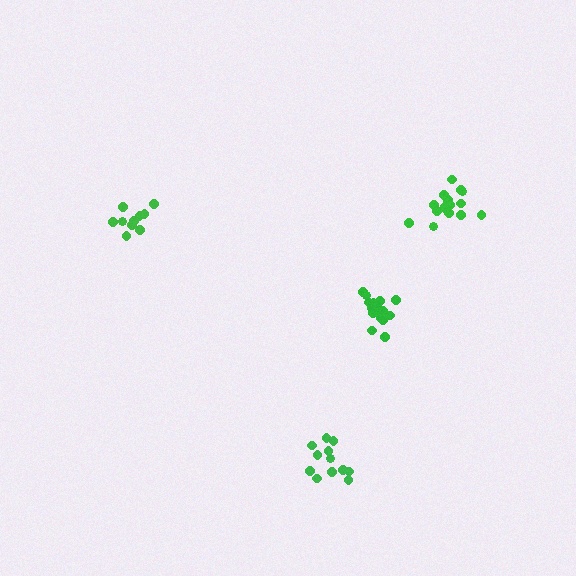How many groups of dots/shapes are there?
There are 4 groups.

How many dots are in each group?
Group 1: 12 dots, Group 2: 16 dots, Group 3: 16 dots, Group 4: 10 dots (54 total).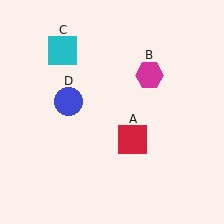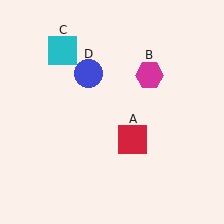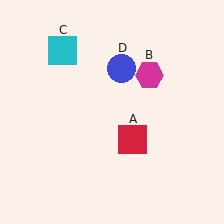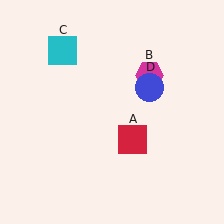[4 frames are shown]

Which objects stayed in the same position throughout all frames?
Red square (object A) and magenta hexagon (object B) and cyan square (object C) remained stationary.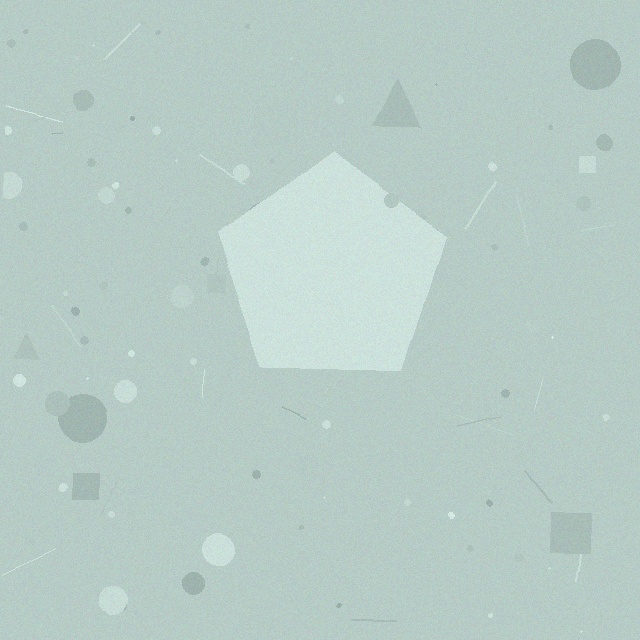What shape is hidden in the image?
A pentagon is hidden in the image.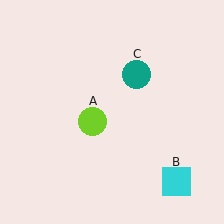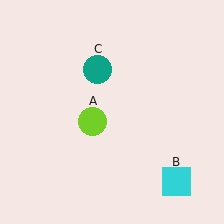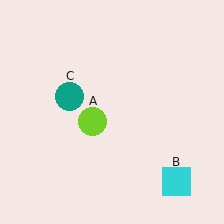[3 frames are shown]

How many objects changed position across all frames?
1 object changed position: teal circle (object C).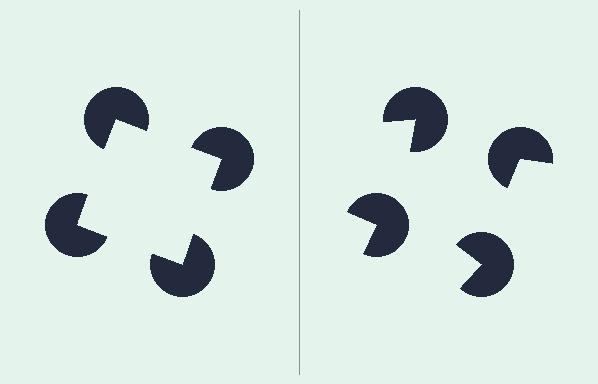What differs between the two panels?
The pac-man discs are positioned identically on both sides; only the wedge orientations differ. On the left they align to a square; on the right they are misaligned.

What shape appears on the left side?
An illusory square.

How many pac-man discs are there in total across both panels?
8 — 4 on each side.